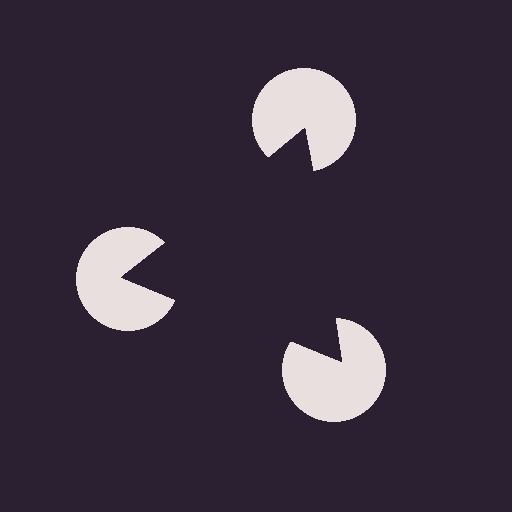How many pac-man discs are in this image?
There are 3 — one at each vertex of the illusory triangle.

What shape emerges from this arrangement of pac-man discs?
An illusory triangle — its edges are inferred from the aligned wedge cuts in the pac-man discs, not physically drawn.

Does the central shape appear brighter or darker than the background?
It typically appears slightly darker than the background, even though no actual brightness change is drawn.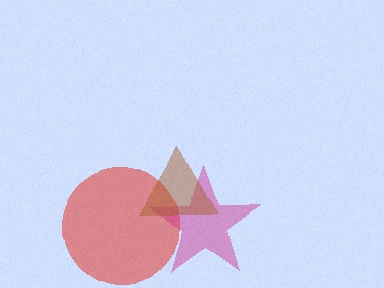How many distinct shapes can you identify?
There are 3 distinct shapes: a red circle, a magenta star, a brown triangle.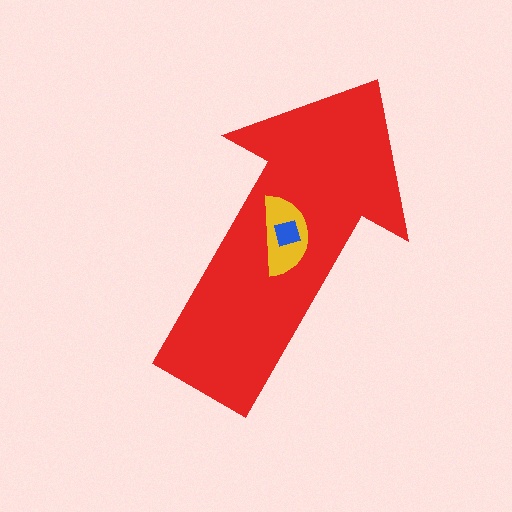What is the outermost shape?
The red arrow.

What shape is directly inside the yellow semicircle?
The blue square.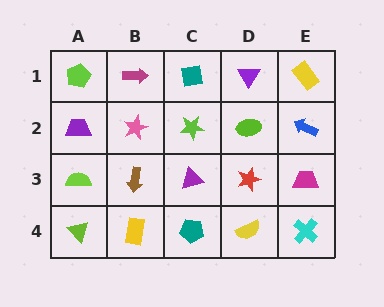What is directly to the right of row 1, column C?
A purple triangle.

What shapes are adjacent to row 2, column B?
A magenta arrow (row 1, column B), a brown arrow (row 3, column B), a purple trapezoid (row 2, column A), a lime star (row 2, column C).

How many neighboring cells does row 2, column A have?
3.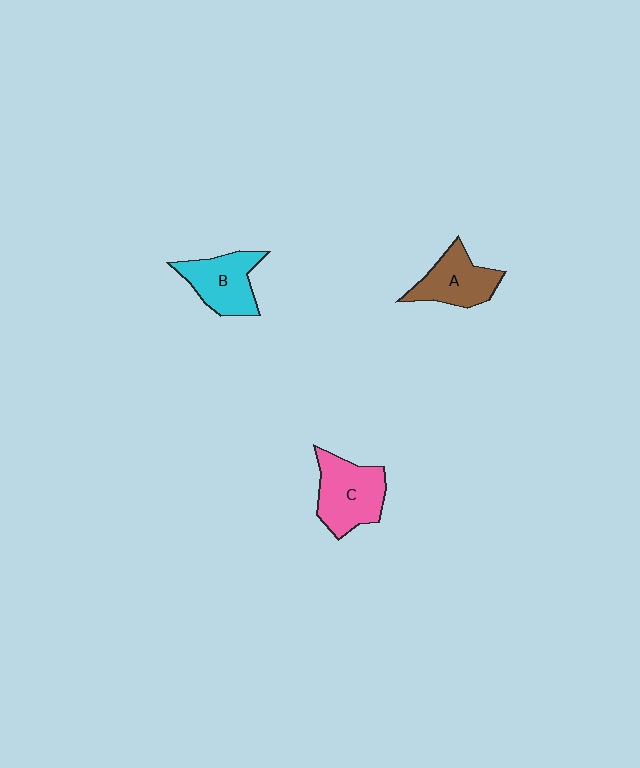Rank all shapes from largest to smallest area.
From largest to smallest: C (pink), B (cyan), A (brown).